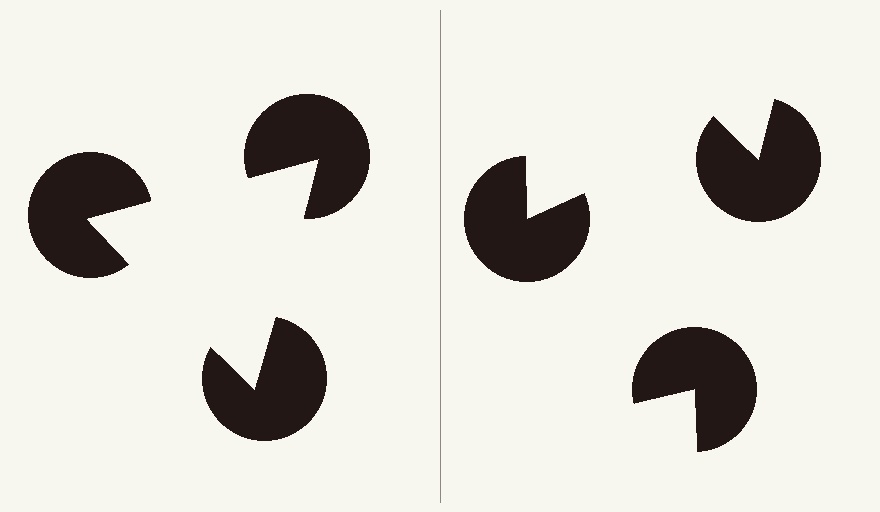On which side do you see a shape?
An illusory triangle appears on the left side. On the right side the wedge cuts are rotated, so no coherent shape forms.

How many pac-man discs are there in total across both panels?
6 — 3 on each side.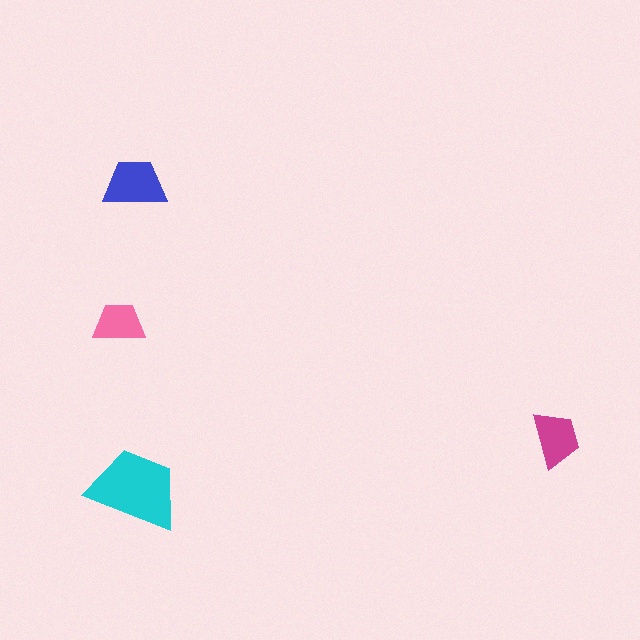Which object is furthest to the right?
The magenta trapezoid is rightmost.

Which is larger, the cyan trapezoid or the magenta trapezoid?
The cyan one.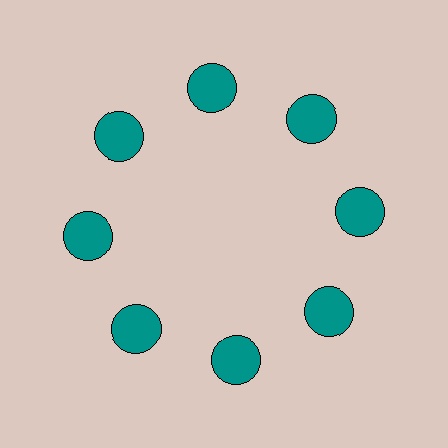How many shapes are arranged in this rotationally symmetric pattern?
There are 8 shapes, arranged in 8 groups of 1.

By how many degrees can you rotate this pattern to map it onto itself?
The pattern maps onto itself every 45 degrees of rotation.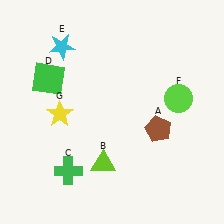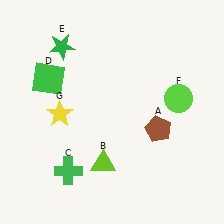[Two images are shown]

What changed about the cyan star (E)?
In Image 1, E is cyan. In Image 2, it changed to green.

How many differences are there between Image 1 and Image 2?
There is 1 difference between the two images.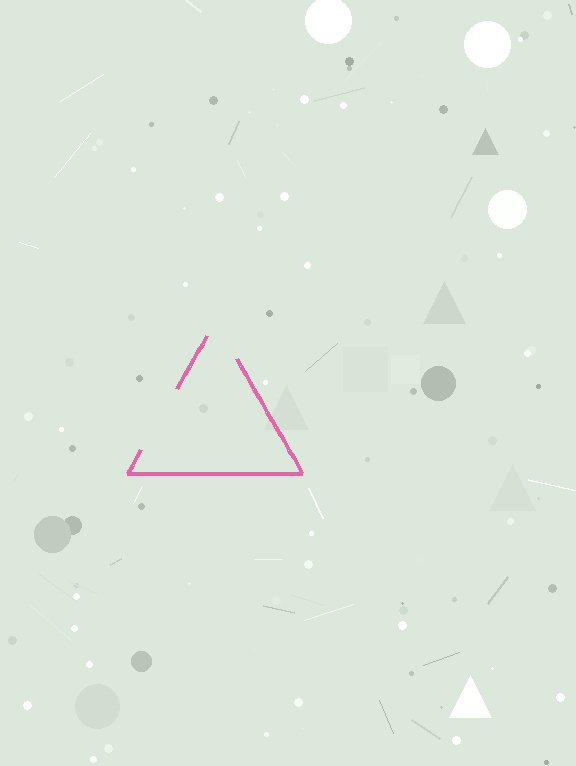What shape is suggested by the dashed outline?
The dashed outline suggests a triangle.